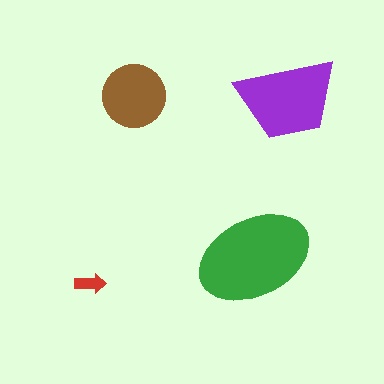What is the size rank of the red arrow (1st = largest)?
4th.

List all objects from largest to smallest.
The green ellipse, the purple trapezoid, the brown circle, the red arrow.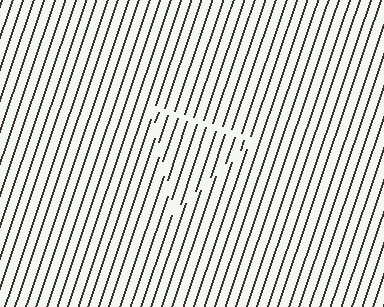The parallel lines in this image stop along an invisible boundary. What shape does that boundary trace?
An illusory triangle. The interior of the shape contains the same grating, shifted by half a period — the contour is defined by the phase discontinuity where line-ends from the inner and outer gratings abut.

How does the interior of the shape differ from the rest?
The interior of the shape contains the same grating, shifted by half a period — the contour is defined by the phase discontinuity where line-ends from the inner and outer gratings abut.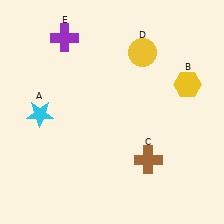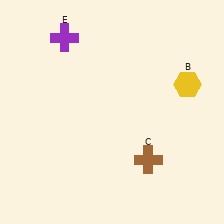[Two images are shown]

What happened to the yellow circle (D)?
The yellow circle (D) was removed in Image 2. It was in the top-right area of Image 1.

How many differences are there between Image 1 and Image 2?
There are 2 differences between the two images.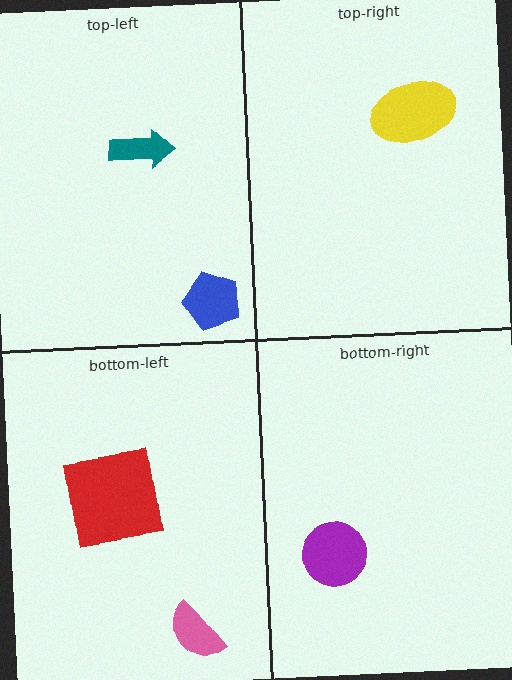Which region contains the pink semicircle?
The bottom-left region.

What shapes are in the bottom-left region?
The red square, the pink semicircle.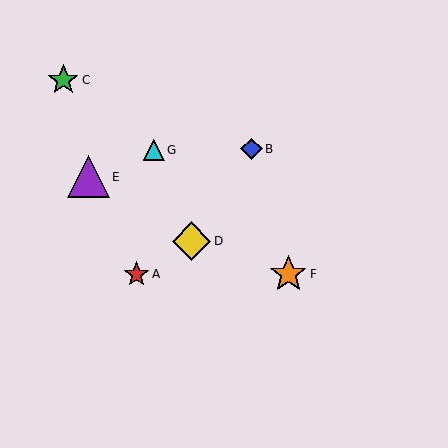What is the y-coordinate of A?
Object A is at y≈274.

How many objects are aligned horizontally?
2 objects (A, F) are aligned horizontally.